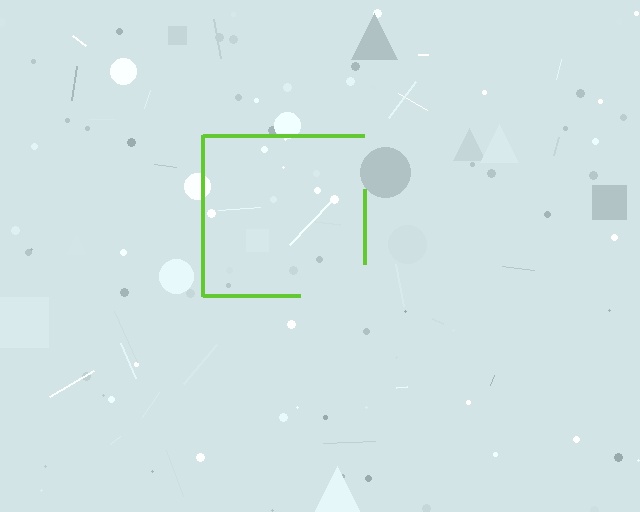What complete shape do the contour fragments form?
The contour fragments form a square.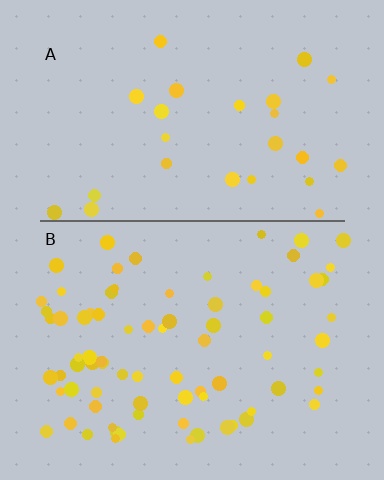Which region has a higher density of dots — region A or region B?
B (the bottom).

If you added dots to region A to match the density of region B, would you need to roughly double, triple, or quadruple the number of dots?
Approximately triple.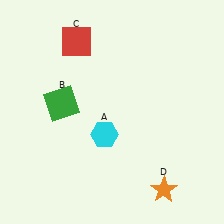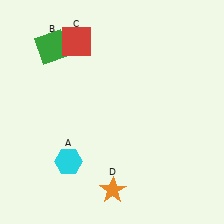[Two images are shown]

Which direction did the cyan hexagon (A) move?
The cyan hexagon (A) moved left.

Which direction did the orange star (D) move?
The orange star (D) moved left.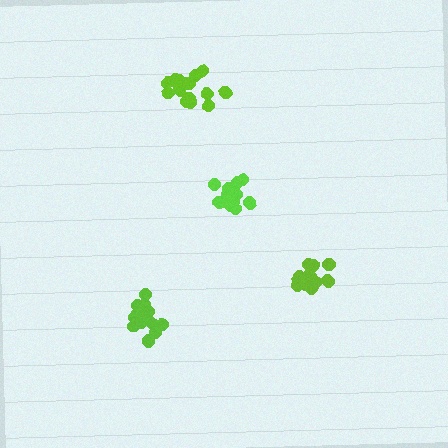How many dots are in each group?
Group 1: 14 dots, Group 2: 15 dots, Group 3: 19 dots, Group 4: 14 dots (62 total).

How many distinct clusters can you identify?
There are 4 distinct clusters.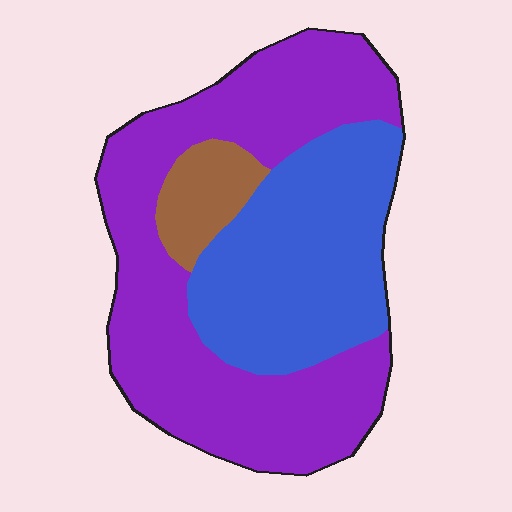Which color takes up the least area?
Brown, at roughly 10%.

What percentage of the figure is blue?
Blue covers about 35% of the figure.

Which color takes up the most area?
Purple, at roughly 55%.